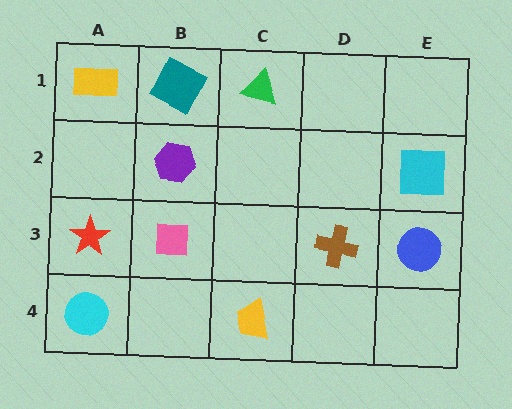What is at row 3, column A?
A red star.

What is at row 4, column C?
A yellow trapezoid.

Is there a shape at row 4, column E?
No, that cell is empty.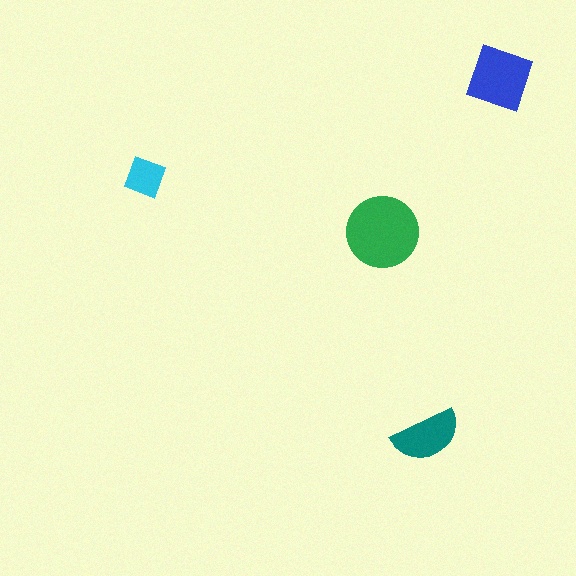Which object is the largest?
The green circle.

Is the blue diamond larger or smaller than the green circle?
Smaller.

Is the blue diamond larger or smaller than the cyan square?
Larger.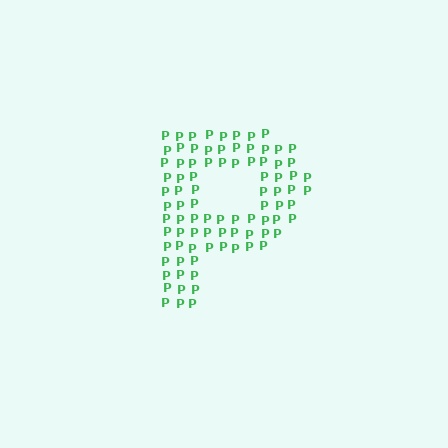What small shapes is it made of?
It is made of small letter P's.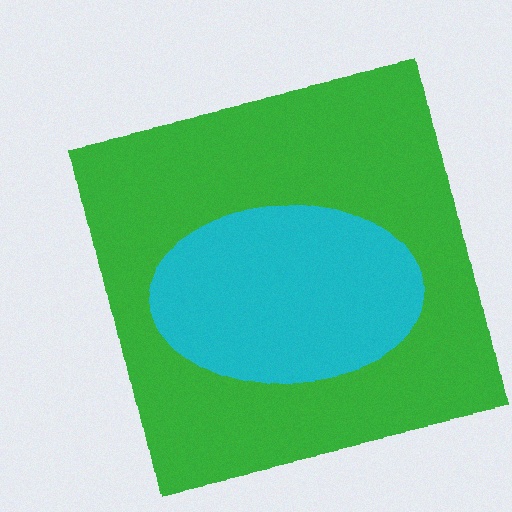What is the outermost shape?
The green square.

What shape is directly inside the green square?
The cyan ellipse.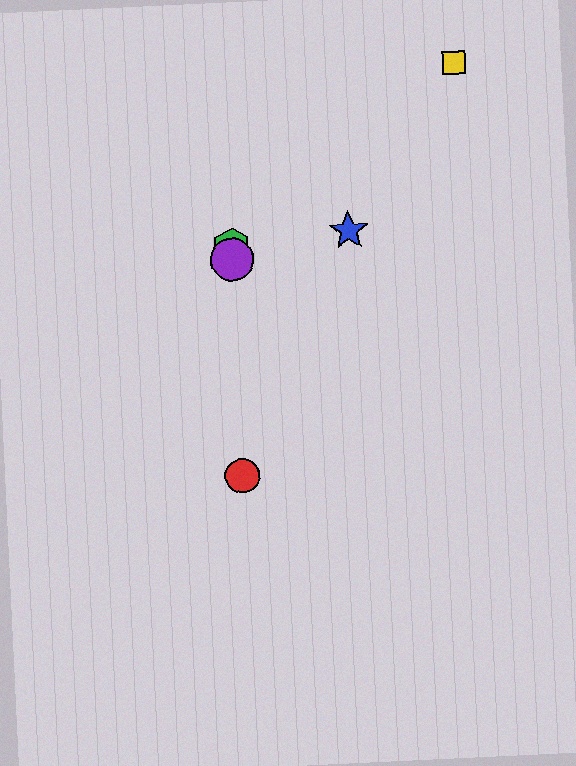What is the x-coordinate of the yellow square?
The yellow square is at x≈454.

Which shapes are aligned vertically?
The red circle, the green hexagon, the purple circle are aligned vertically.